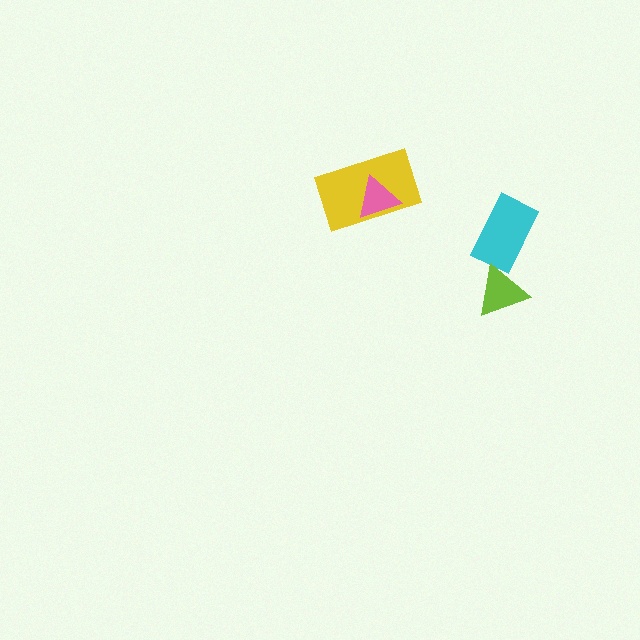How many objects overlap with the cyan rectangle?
1 object overlaps with the cyan rectangle.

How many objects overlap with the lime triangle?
1 object overlaps with the lime triangle.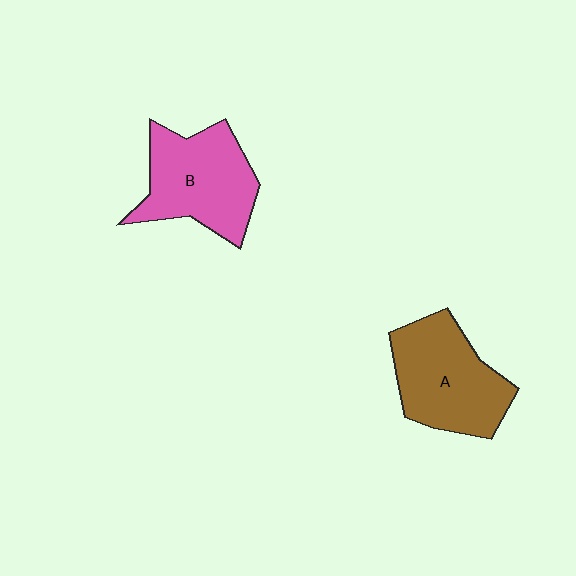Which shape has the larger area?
Shape A (brown).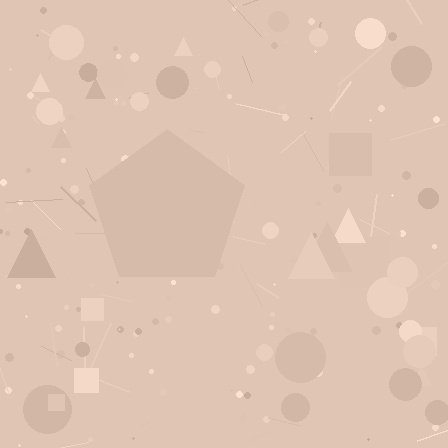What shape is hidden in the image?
A pentagon is hidden in the image.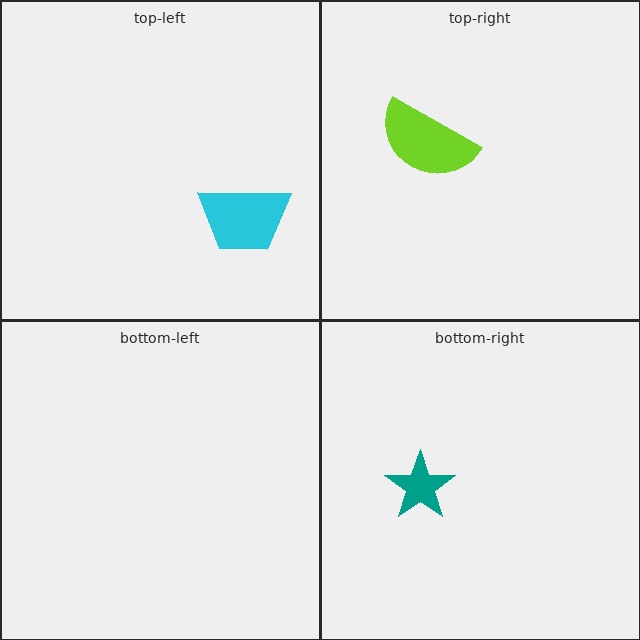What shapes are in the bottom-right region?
The teal star.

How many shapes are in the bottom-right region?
1.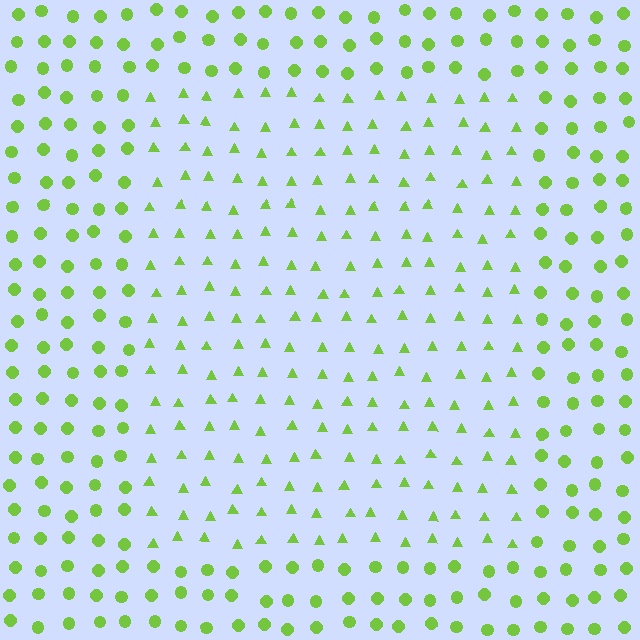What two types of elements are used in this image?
The image uses triangles inside the rectangle region and circles outside it.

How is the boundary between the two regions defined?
The boundary is defined by a change in element shape: triangles inside vs. circles outside. All elements share the same color and spacing.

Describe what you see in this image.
The image is filled with small lime elements arranged in a uniform grid. A rectangle-shaped region contains triangles, while the surrounding area contains circles. The boundary is defined purely by the change in element shape.